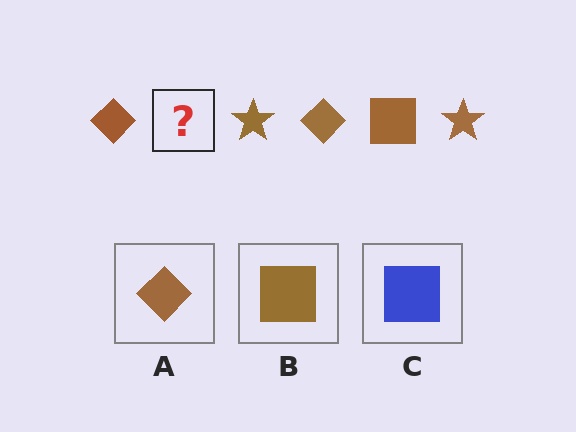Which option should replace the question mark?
Option B.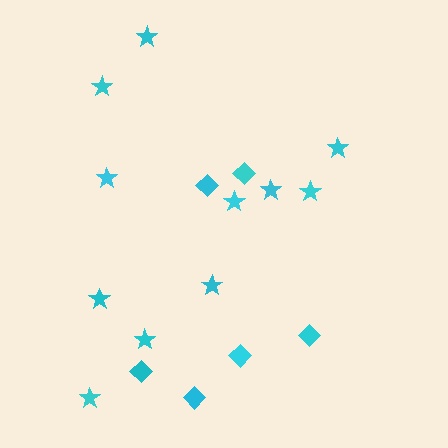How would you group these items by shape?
There are 2 groups: one group of diamonds (6) and one group of stars (11).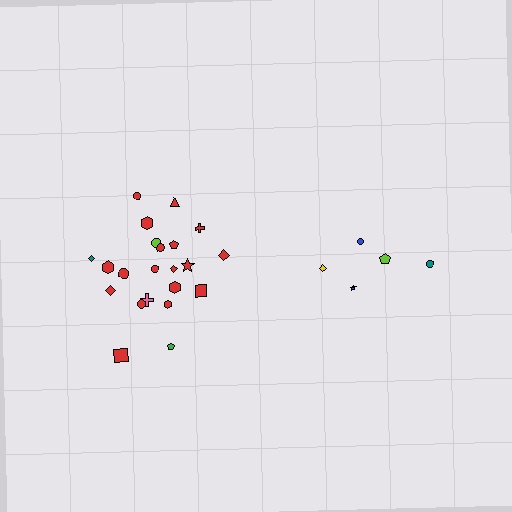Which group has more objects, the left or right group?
The left group.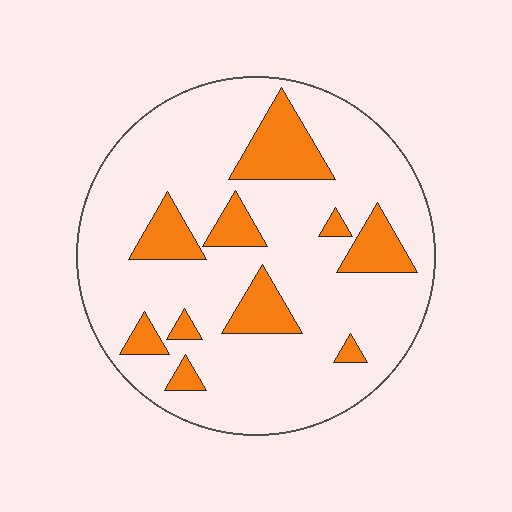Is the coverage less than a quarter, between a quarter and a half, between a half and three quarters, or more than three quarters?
Less than a quarter.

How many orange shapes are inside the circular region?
10.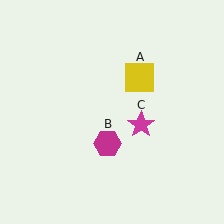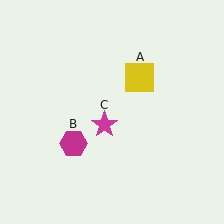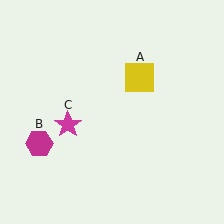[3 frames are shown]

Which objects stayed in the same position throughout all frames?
Yellow square (object A) remained stationary.